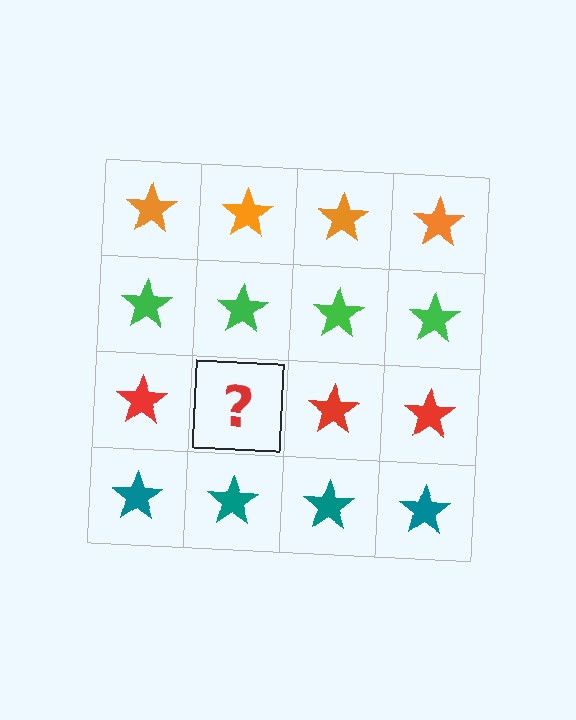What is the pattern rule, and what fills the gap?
The rule is that each row has a consistent color. The gap should be filled with a red star.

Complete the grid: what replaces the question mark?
The question mark should be replaced with a red star.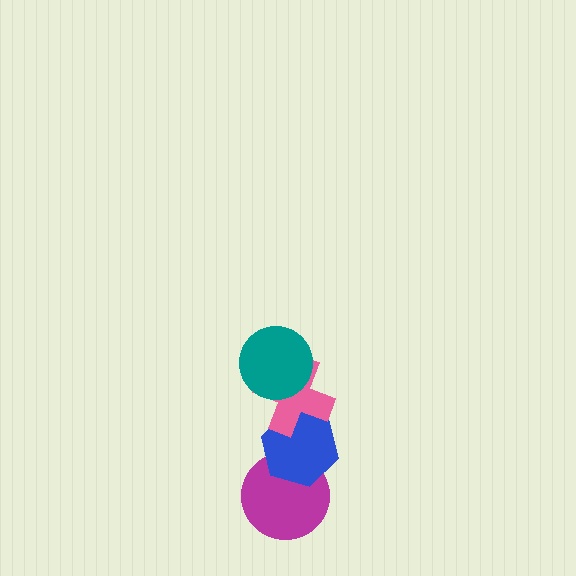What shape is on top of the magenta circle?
The blue hexagon is on top of the magenta circle.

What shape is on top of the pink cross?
The teal circle is on top of the pink cross.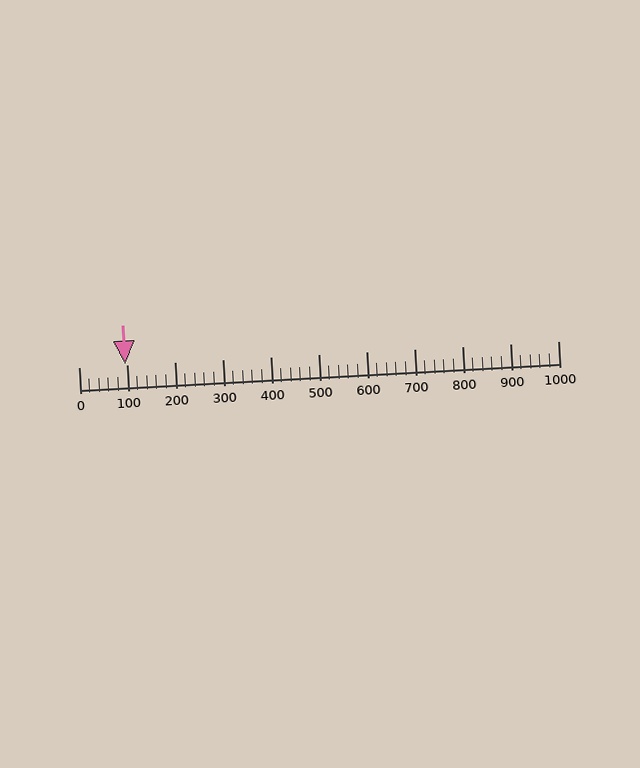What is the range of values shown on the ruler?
The ruler shows values from 0 to 1000.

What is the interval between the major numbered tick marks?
The major tick marks are spaced 100 units apart.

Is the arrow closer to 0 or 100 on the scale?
The arrow is closer to 100.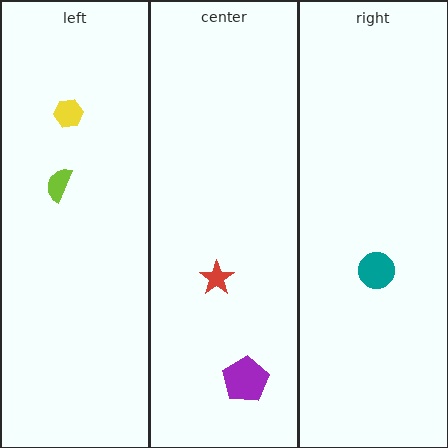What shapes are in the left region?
The lime semicircle, the yellow hexagon.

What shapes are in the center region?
The red star, the purple pentagon.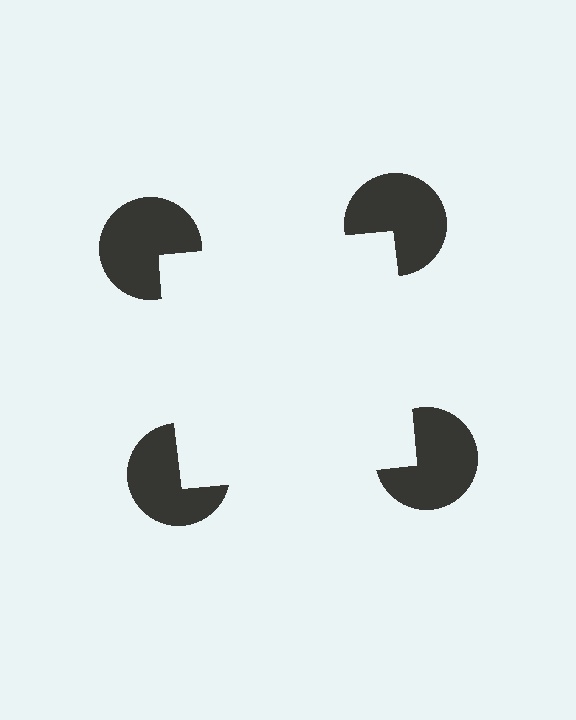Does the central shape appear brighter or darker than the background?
It typically appears slightly brighter than the background, even though no actual brightness change is drawn.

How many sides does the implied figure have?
4 sides.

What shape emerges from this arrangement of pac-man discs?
An illusory square — its edges are inferred from the aligned wedge cuts in the pac-man discs, not physically drawn.